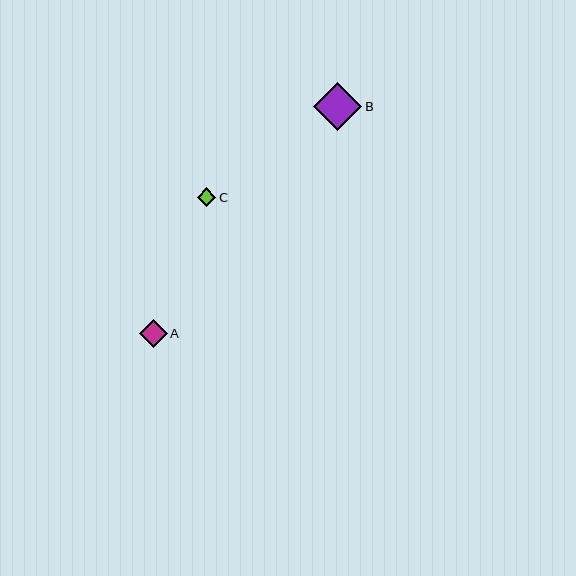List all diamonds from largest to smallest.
From largest to smallest: B, A, C.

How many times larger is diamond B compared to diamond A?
Diamond B is approximately 1.8 times the size of diamond A.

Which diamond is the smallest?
Diamond C is the smallest with a size of approximately 18 pixels.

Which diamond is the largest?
Diamond B is the largest with a size of approximately 48 pixels.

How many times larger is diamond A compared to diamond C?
Diamond A is approximately 1.5 times the size of diamond C.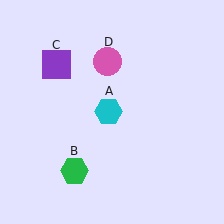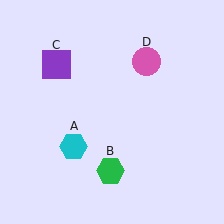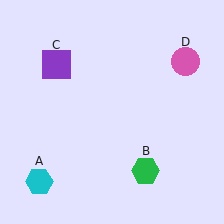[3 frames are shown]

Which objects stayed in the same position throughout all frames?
Purple square (object C) remained stationary.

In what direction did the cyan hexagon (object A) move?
The cyan hexagon (object A) moved down and to the left.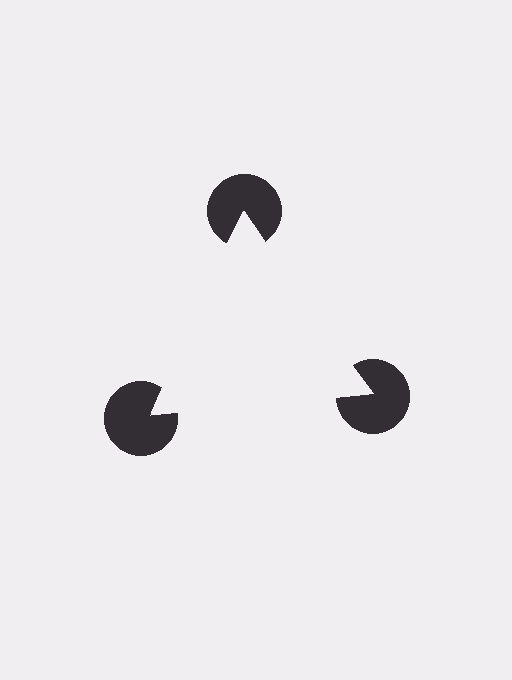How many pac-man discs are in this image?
There are 3 — one at each vertex of the illusory triangle.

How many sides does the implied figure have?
3 sides.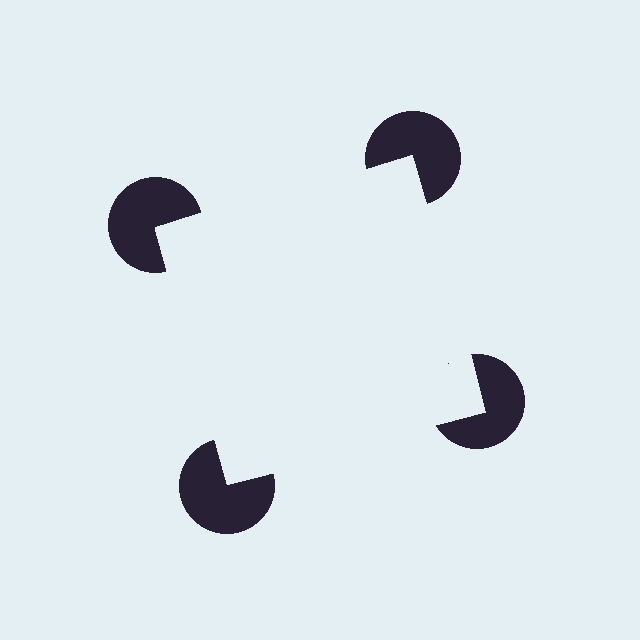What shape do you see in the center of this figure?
An illusory square — its edges are inferred from the aligned wedge cuts in the pac-man discs, not physically drawn.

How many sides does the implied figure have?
4 sides.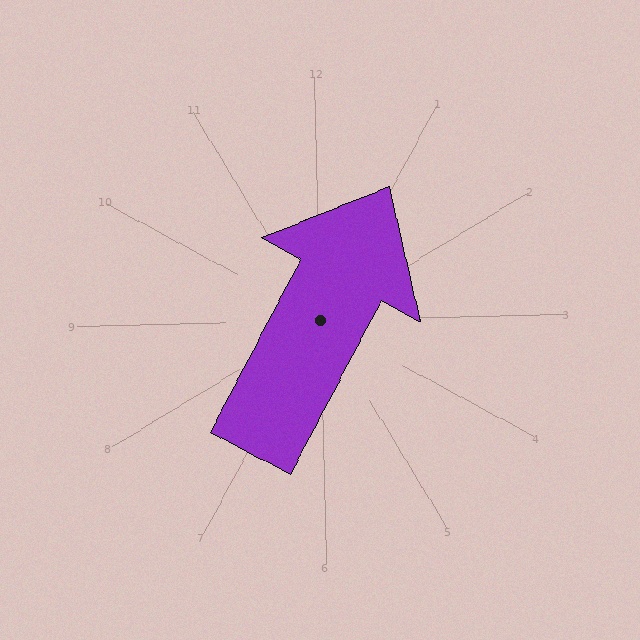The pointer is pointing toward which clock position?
Roughly 1 o'clock.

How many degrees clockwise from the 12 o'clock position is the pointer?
Approximately 29 degrees.